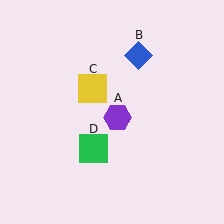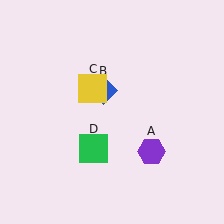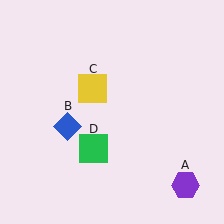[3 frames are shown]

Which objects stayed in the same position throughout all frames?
Yellow square (object C) and green square (object D) remained stationary.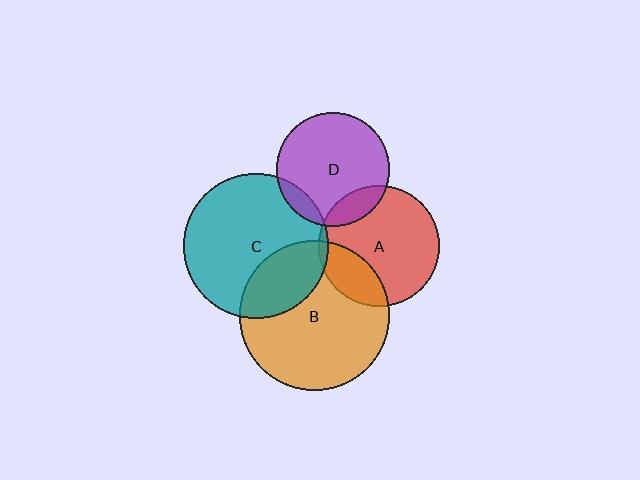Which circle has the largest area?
Circle B (orange).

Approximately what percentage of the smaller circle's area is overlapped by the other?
Approximately 15%.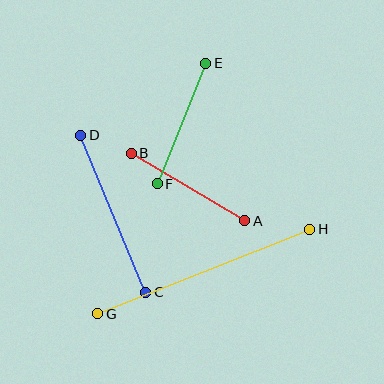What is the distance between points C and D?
The distance is approximately 170 pixels.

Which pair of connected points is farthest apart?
Points G and H are farthest apart.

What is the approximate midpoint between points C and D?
The midpoint is at approximately (113, 214) pixels.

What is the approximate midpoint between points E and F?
The midpoint is at approximately (182, 124) pixels.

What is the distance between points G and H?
The distance is approximately 228 pixels.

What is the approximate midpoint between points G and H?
The midpoint is at approximately (204, 272) pixels.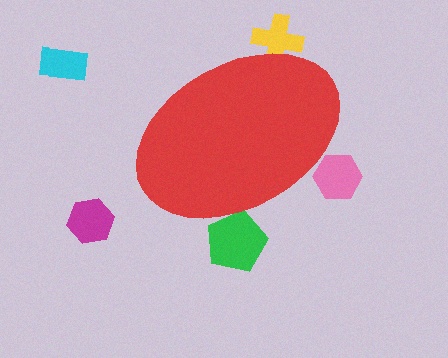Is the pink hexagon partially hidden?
Yes, the pink hexagon is partially hidden behind the red ellipse.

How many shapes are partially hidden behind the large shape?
3 shapes are partially hidden.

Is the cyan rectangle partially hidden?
No, the cyan rectangle is fully visible.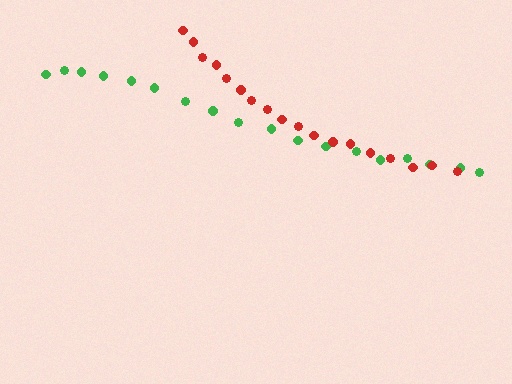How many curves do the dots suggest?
There are 2 distinct paths.